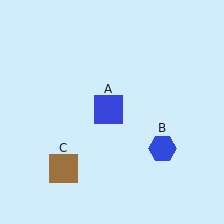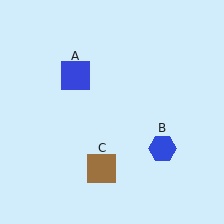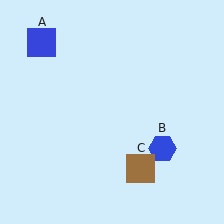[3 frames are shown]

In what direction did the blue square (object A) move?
The blue square (object A) moved up and to the left.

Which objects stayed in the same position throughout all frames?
Blue hexagon (object B) remained stationary.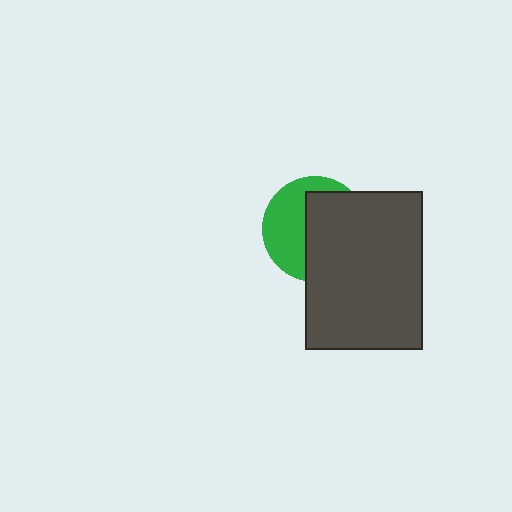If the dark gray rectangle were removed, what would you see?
You would see the complete green circle.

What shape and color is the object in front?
The object in front is a dark gray rectangle.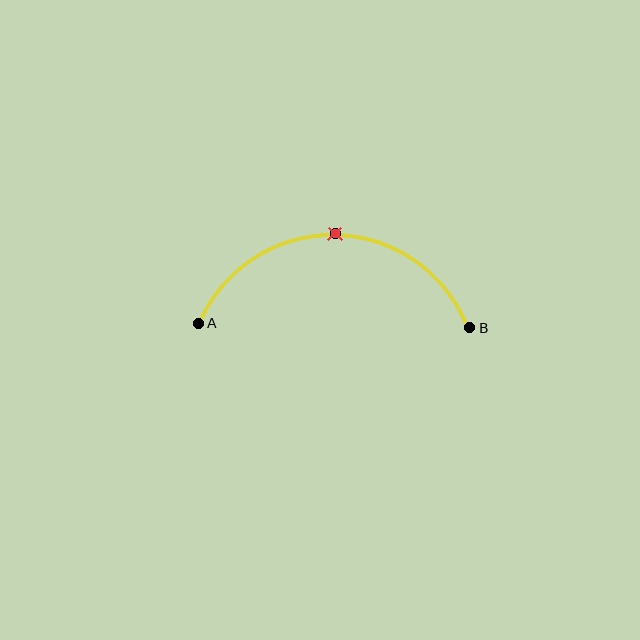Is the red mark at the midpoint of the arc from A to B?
Yes. The red mark lies on the arc at equal arc-length from both A and B — it is the arc midpoint.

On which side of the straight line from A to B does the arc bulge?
The arc bulges above the straight line connecting A and B.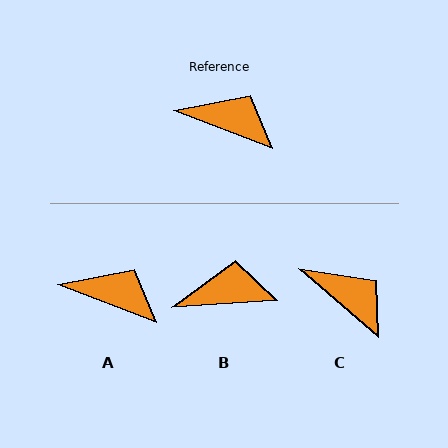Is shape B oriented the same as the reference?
No, it is off by about 25 degrees.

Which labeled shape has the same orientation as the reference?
A.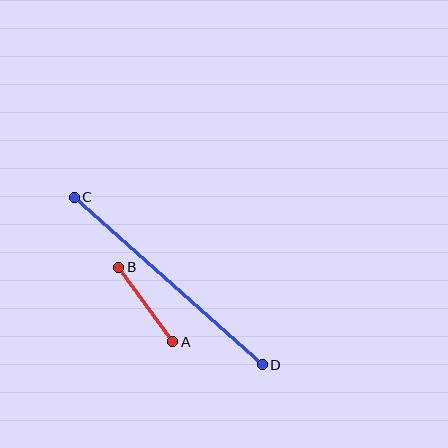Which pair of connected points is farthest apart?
Points C and D are farthest apart.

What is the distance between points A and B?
The distance is approximately 92 pixels.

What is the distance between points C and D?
The distance is approximately 252 pixels.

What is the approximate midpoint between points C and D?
The midpoint is at approximately (168, 281) pixels.